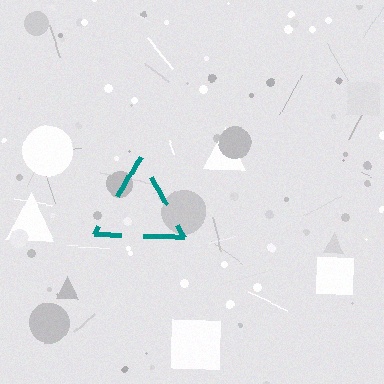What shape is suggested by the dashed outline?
The dashed outline suggests a triangle.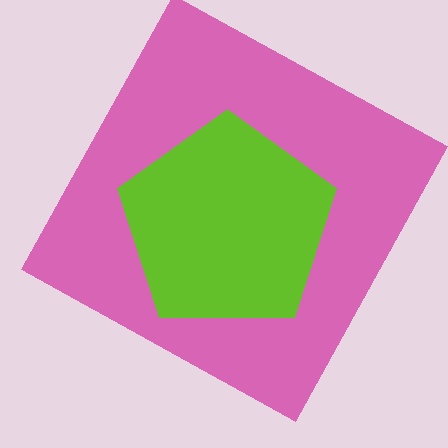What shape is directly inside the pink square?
The lime pentagon.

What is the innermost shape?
The lime pentagon.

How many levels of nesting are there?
2.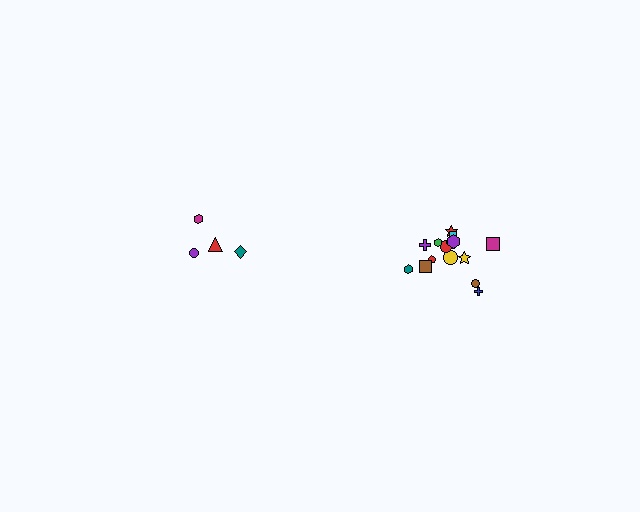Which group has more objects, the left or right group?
The right group.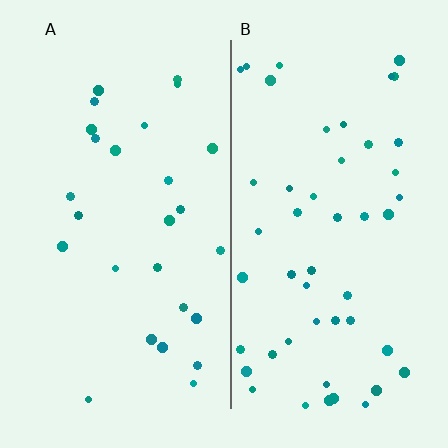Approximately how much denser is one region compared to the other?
Approximately 1.8× — region B over region A.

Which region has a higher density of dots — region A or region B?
B (the right).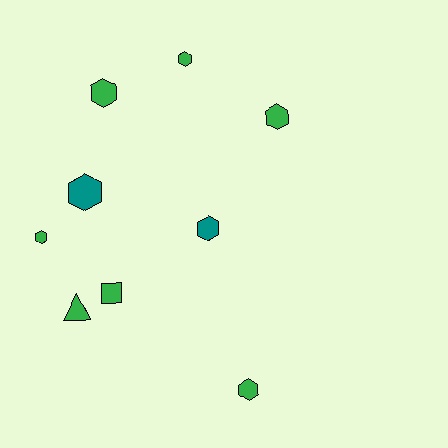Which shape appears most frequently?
Hexagon, with 7 objects.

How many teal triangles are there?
There are no teal triangles.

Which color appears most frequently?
Green, with 7 objects.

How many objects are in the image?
There are 9 objects.